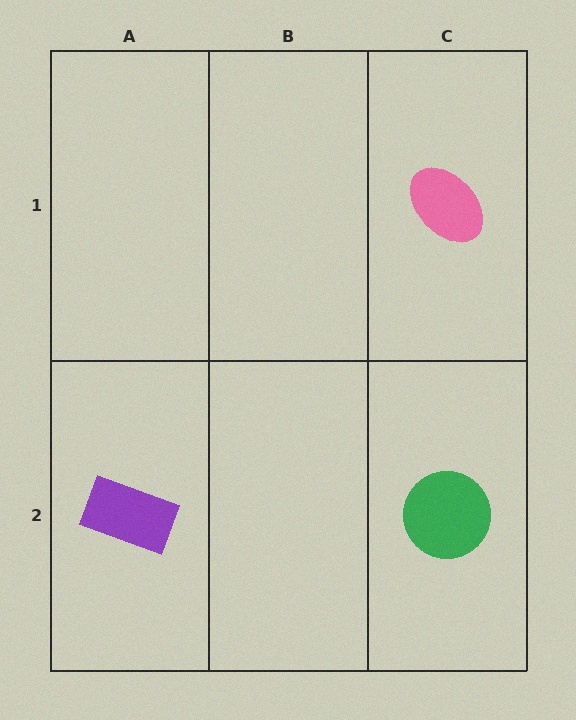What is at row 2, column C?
A green circle.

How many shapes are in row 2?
2 shapes.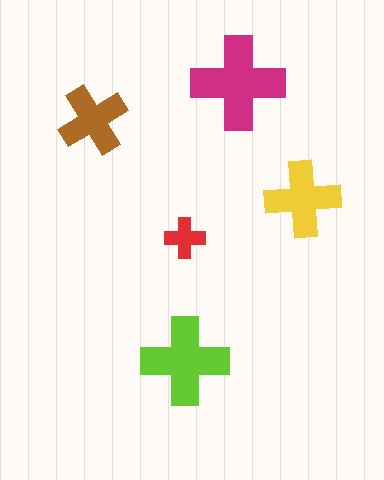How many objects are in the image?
There are 5 objects in the image.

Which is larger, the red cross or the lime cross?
The lime one.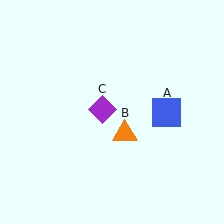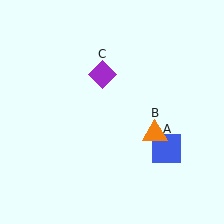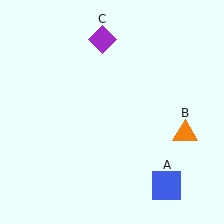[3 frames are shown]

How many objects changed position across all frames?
3 objects changed position: blue square (object A), orange triangle (object B), purple diamond (object C).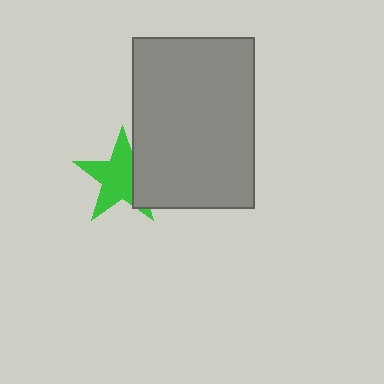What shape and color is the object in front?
The object in front is a gray rectangle.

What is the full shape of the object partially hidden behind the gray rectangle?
The partially hidden object is a green star.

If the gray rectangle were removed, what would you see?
You would see the complete green star.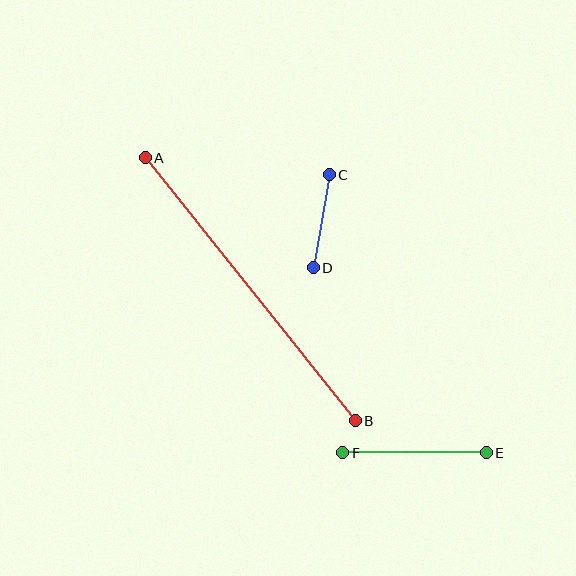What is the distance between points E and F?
The distance is approximately 143 pixels.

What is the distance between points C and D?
The distance is approximately 94 pixels.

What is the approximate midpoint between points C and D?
The midpoint is at approximately (321, 221) pixels.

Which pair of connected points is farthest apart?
Points A and B are farthest apart.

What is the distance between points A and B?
The distance is approximately 336 pixels.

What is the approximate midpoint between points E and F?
The midpoint is at approximately (415, 453) pixels.